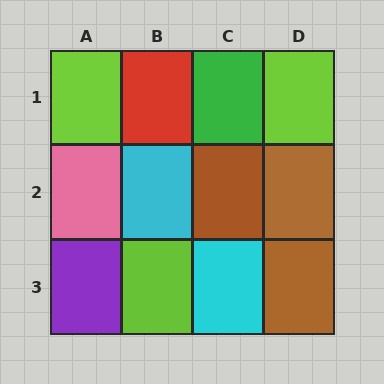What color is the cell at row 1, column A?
Lime.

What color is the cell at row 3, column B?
Lime.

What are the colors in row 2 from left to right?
Pink, cyan, brown, brown.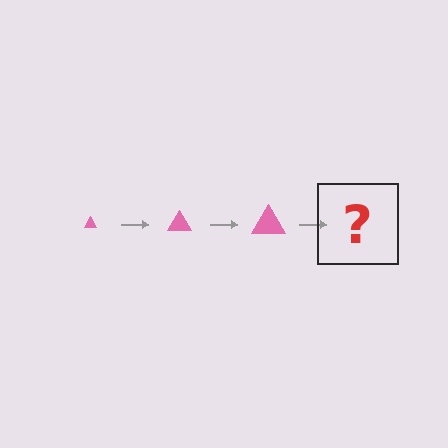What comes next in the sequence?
The next element should be a pink triangle, larger than the previous one.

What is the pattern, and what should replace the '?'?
The pattern is that the triangle gets progressively larger each step. The '?' should be a pink triangle, larger than the previous one.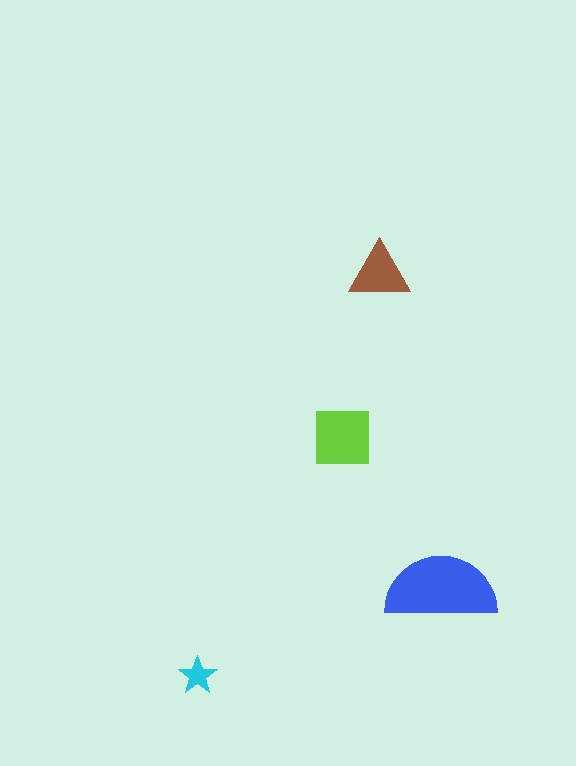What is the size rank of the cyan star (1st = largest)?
4th.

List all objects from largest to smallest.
The blue semicircle, the lime square, the brown triangle, the cyan star.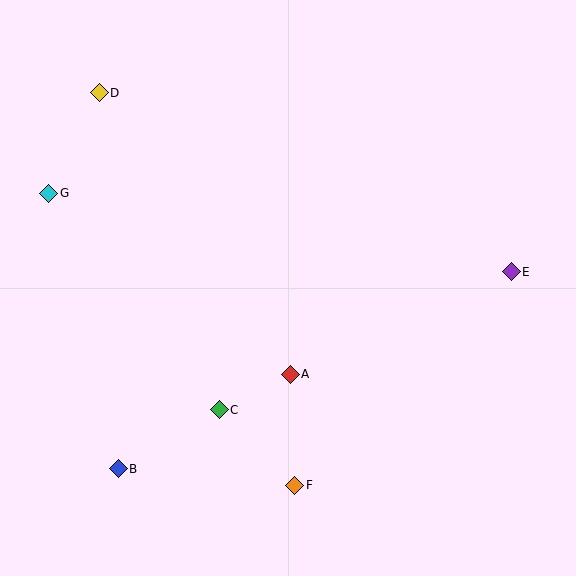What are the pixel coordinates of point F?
Point F is at (295, 485).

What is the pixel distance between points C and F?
The distance between C and F is 107 pixels.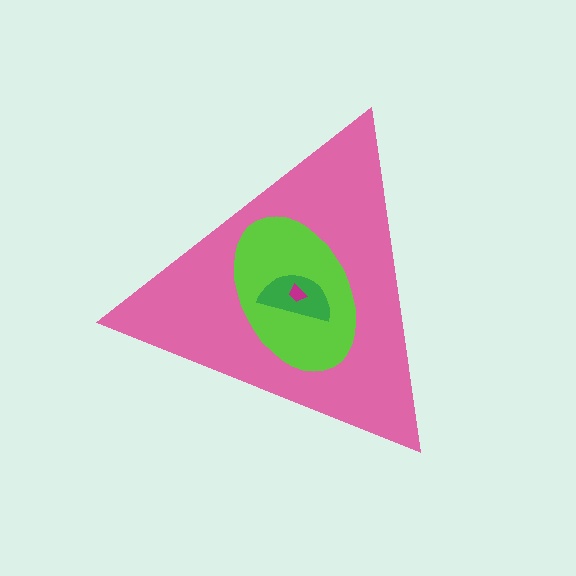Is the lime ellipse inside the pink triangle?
Yes.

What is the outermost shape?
The pink triangle.